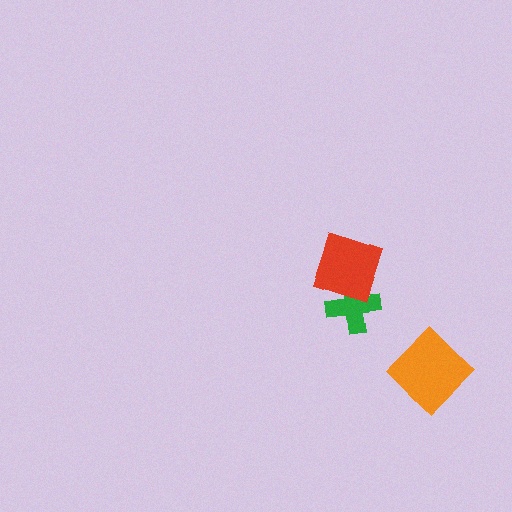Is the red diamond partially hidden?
No, no other shape covers it.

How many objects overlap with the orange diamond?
0 objects overlap with the orange diamond.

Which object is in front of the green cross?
The red diamond is in front of the green cross.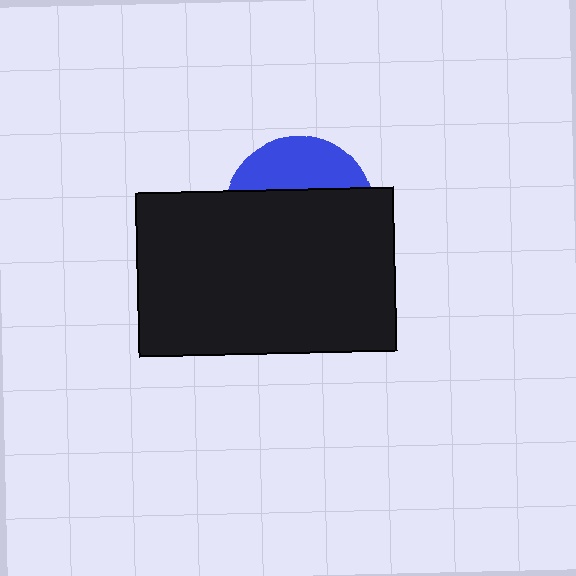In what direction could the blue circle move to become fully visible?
The blue circle could move up. That would shift it out from behind the black rectangle entirely.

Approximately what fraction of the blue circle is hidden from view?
Roughly 68% of the blue circle is hidden behind the black rectangle.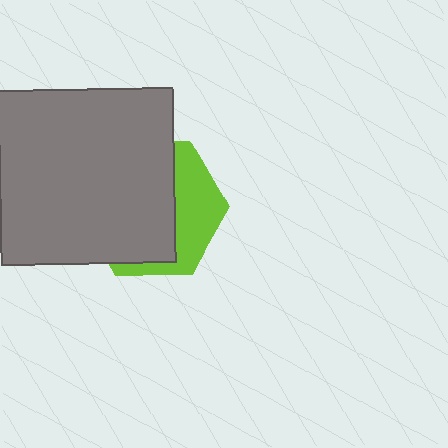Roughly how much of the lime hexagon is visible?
A small part of it is visible (roughly 36%).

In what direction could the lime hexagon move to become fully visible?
The lime hexagon could move right. That would shift it out from behind the gray square entirely.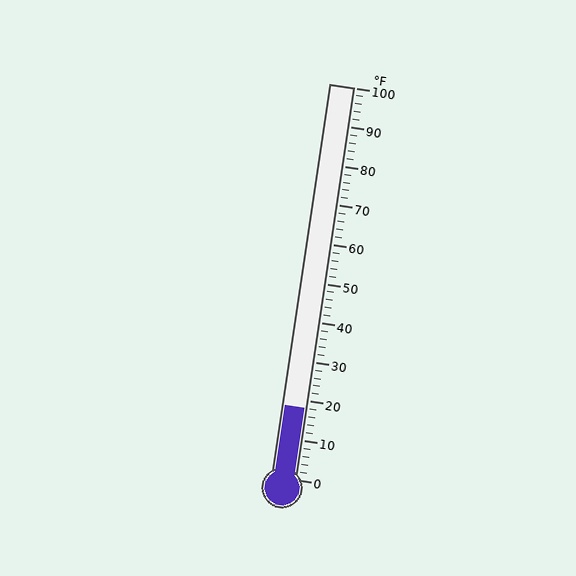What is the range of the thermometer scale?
The thermometer scale ranges from 0°F to 100°F.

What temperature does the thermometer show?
The thermometer shows approximately 18°F.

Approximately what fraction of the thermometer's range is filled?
The thermometer is filled to approximately 20% of its range.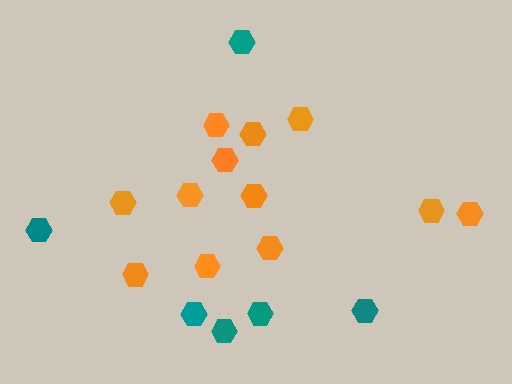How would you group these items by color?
There are 2 groups: one group of orange hexagons (12) and one group of teal hexagons (6).